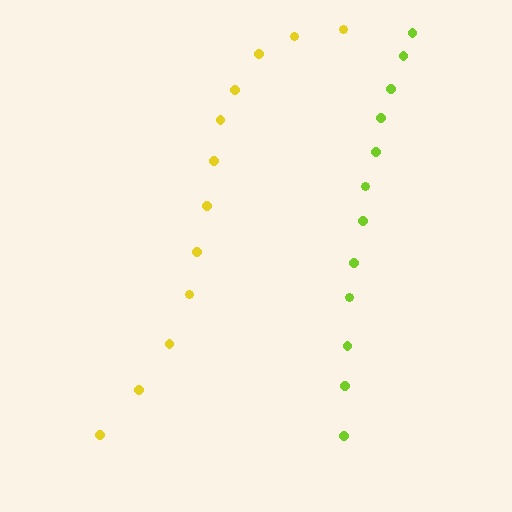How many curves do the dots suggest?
There are 2 distinct paths.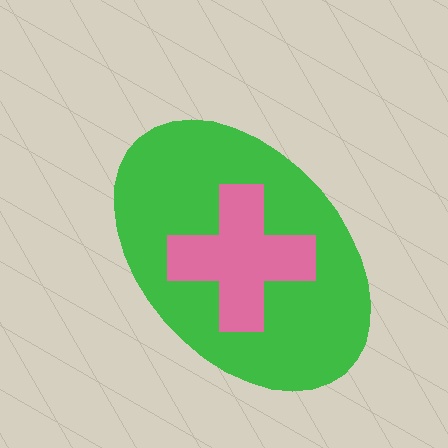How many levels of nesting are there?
2.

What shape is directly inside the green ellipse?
The pink cross.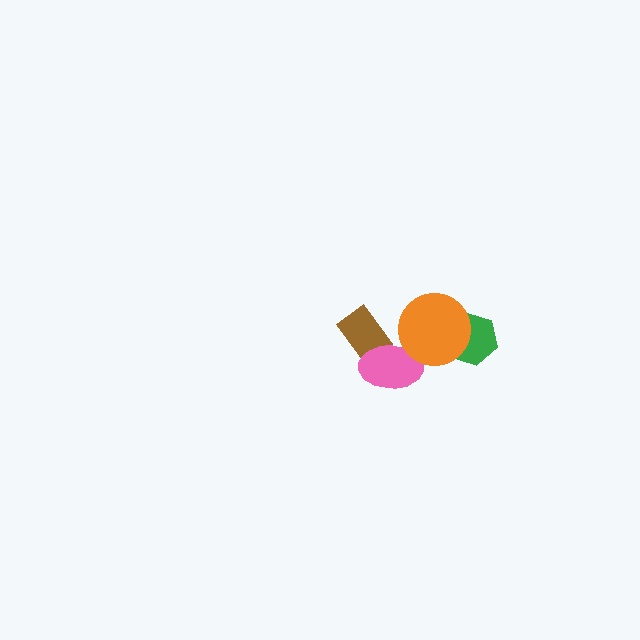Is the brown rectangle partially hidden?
Yes, it is partially covered by another shape.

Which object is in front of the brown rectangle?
The pink ellipse is in front of the brown rectangle.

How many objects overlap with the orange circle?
2 objects overlap with the orange circle.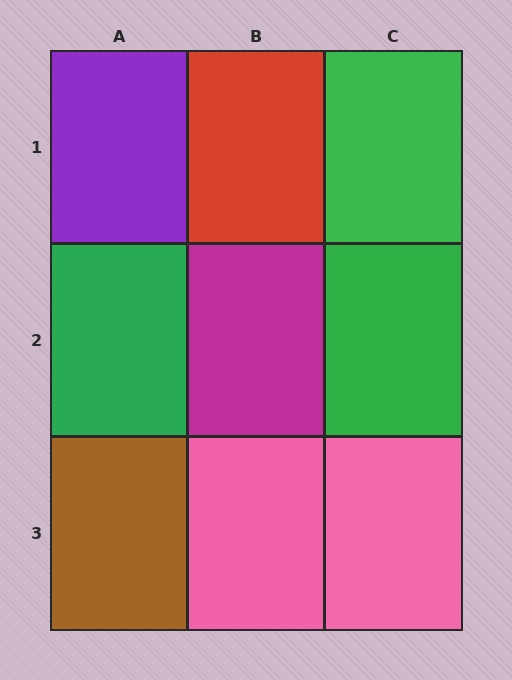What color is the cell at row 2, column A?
Green.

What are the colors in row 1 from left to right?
Purple, red, green.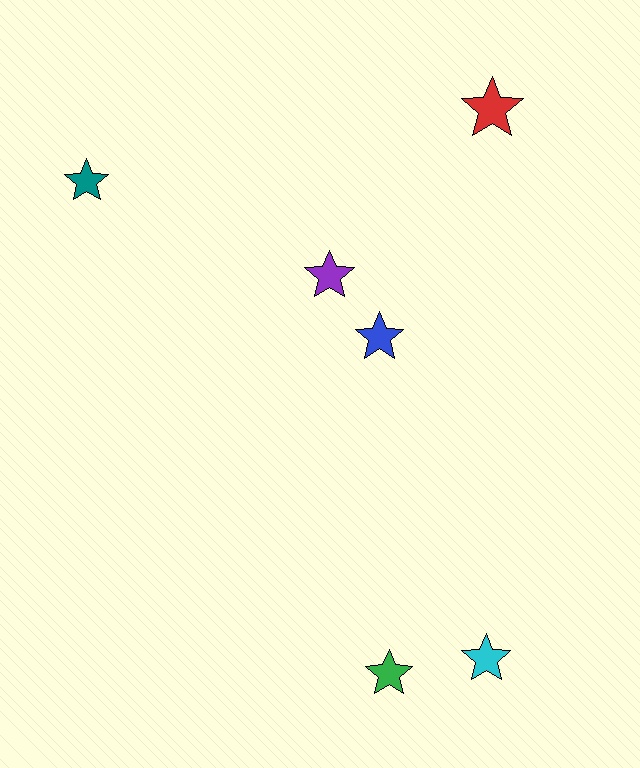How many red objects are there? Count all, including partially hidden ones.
There is 1 red object.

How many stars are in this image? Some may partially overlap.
There are 6 stars.